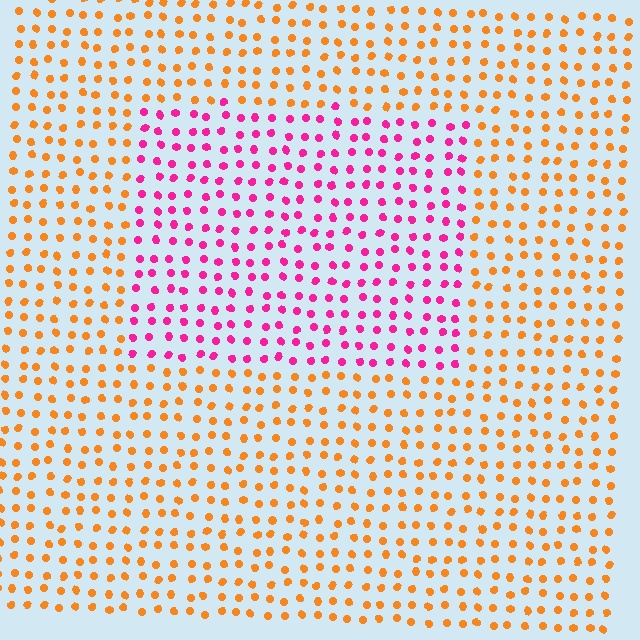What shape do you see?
I see a rectangle.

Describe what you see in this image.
The image is filled with small orange elements in a uniform arrangement. A rectangle-shaped region is visible where the elements are tinted to a slightly different hue, forming a subtle color boundary.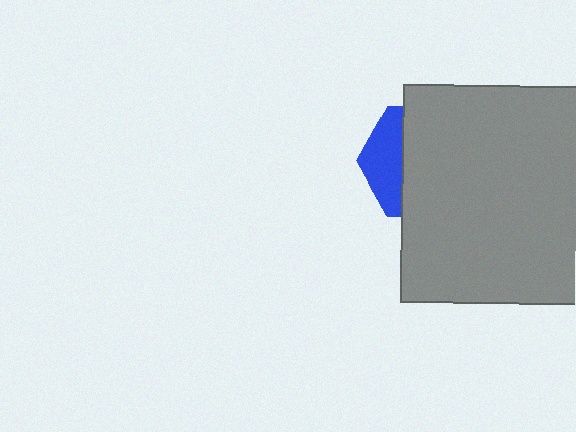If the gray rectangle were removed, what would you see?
You would see the complete blue hexagon.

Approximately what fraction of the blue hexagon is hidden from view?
Roughly 68% of the blue hexagon is hidden behind the gray rectangle.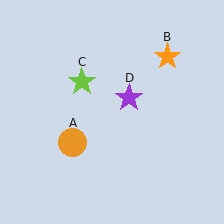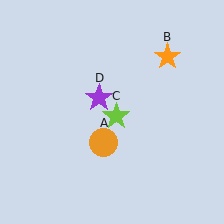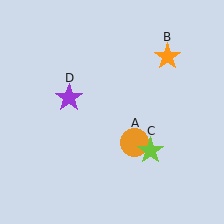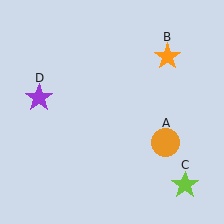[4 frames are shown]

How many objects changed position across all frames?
3 objects changed position: orange circle (object A), lime star (object C), purple star (object D).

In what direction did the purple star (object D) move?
The purple star (object D) moved left.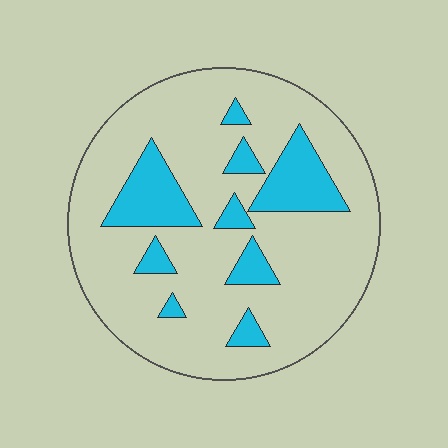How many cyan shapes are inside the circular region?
9.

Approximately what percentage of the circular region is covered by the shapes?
Approximately 20%.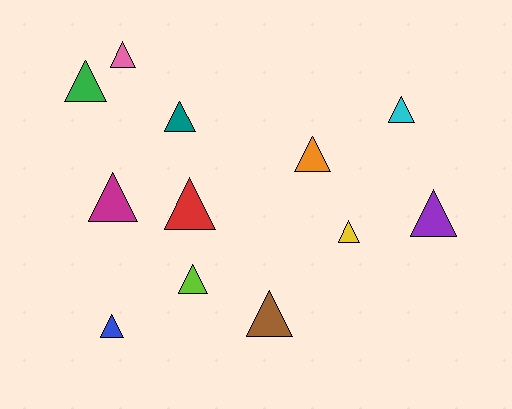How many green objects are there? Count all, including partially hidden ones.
There is 1 green object.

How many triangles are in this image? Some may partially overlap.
There are 12 triangles.